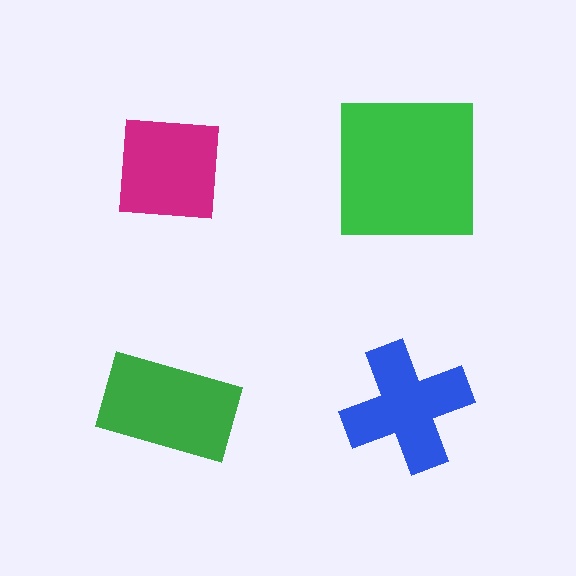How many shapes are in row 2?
2 shapes.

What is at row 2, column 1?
A green rectangle.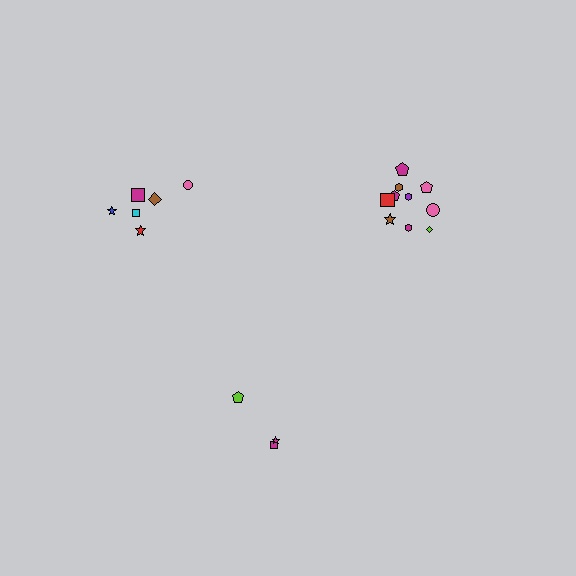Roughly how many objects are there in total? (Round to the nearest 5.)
Roughly 20 objects in total.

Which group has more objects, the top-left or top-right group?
The top-right group.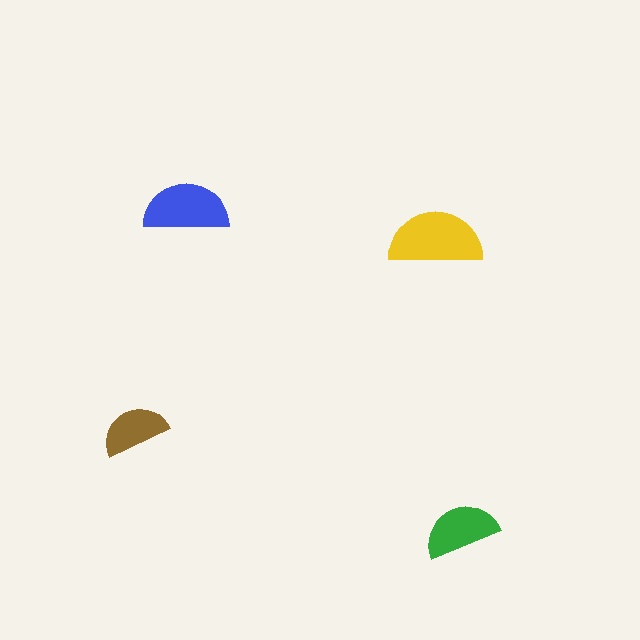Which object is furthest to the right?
The green semicircle is rightmost.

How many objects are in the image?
There are 4 objects in the image.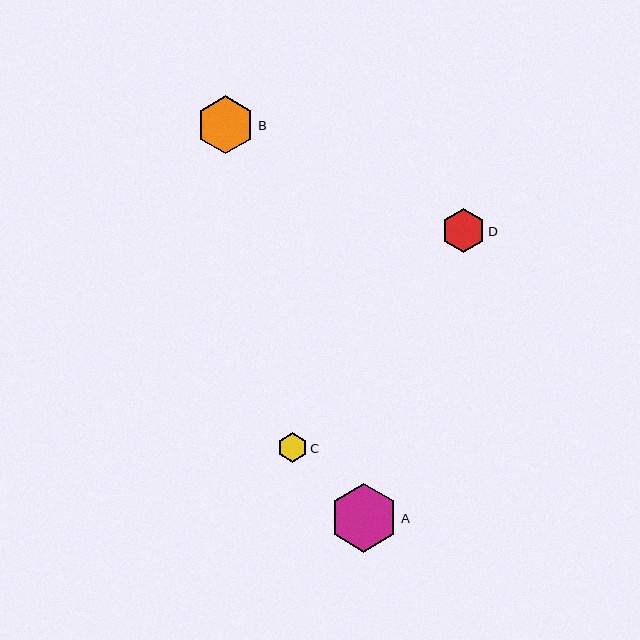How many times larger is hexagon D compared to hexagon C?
Hexagon D is approximately 1.5 times the size of hexagon C.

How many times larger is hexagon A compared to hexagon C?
Hexagon A is approximately 2.3 times the size of hexagon C.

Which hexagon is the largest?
Hexagon A is the largest with a size of approximately 68 pixels.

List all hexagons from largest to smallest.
From largest to smallest: A, B, D, C.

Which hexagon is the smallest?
Hexagon C is the smallest with a size of approximately 29 pixels.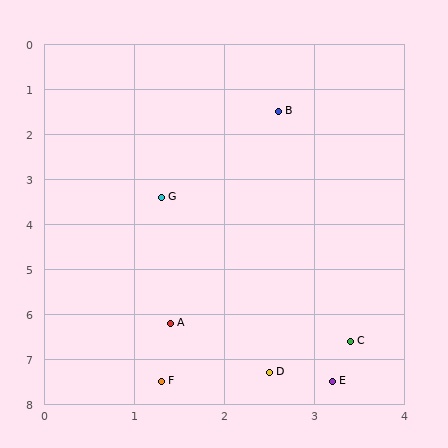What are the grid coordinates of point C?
Point C is at approximately (3.4, 6.6).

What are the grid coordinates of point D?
Point D is at approximately (2.5, 7.3).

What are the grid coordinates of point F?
Point F is at approximately (1.3, 7.5).